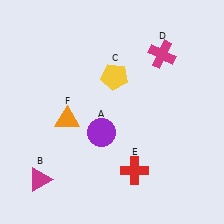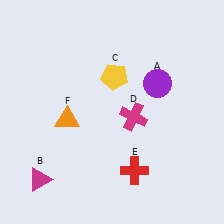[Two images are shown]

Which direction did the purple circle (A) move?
The purple circle (A) moved right.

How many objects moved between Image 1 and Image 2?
2 objects moved between the two images.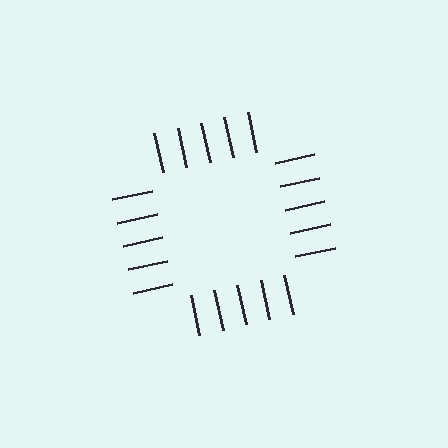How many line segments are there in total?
20 — 5 along each of the 4 edges.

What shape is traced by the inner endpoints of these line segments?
An illusory square — the line segments terminate on its edges but no continuous stroke is drawn.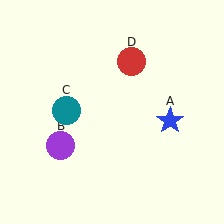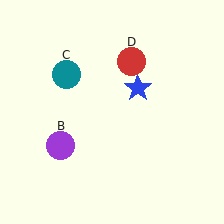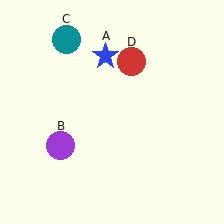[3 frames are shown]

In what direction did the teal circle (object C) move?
The teal circle (object C) moved up.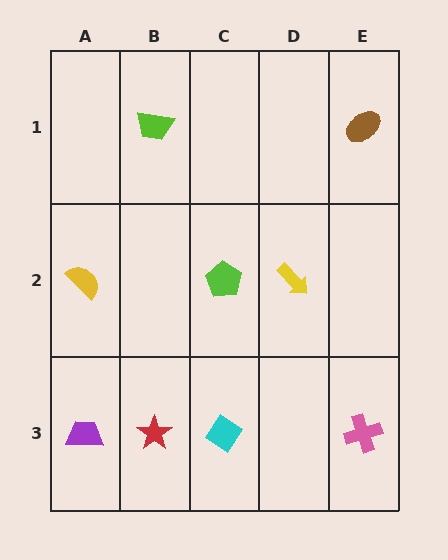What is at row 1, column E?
A brown ellipse.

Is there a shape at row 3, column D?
No, that cell is empty.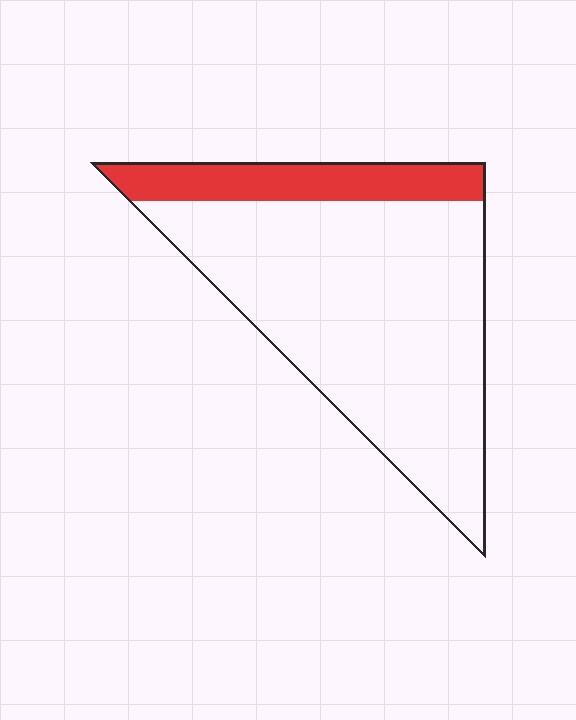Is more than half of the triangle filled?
No.